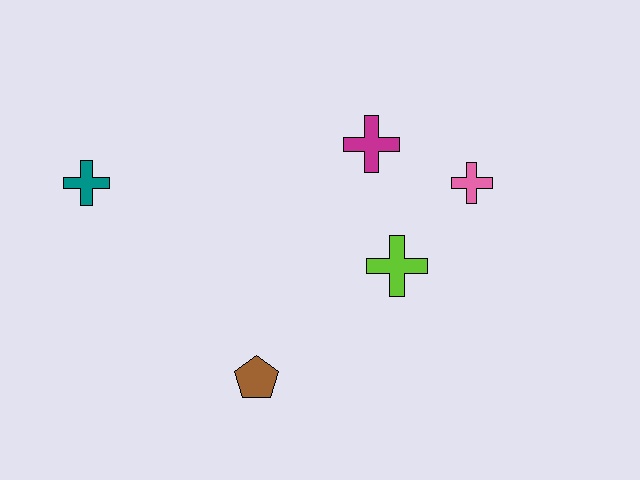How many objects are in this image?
There are 5 objects.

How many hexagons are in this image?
There are no hexagons.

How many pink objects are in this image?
There is 1 pink object.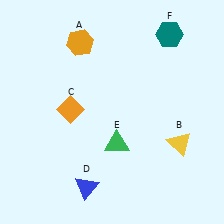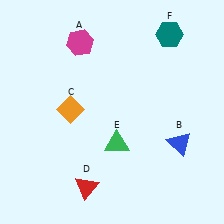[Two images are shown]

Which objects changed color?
A changed from orange to magenta. B changed from yellow to blue. D changed from blue to red.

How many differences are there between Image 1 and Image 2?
There are 3 differences between the two images.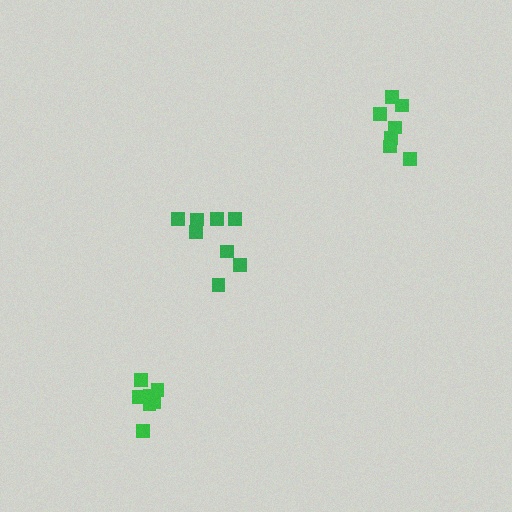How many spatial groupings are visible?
There are 3 spatial groupings.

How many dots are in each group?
Group 1: 7 dots, Group 2: 8 dots, Group 3: 8 dots (23 total).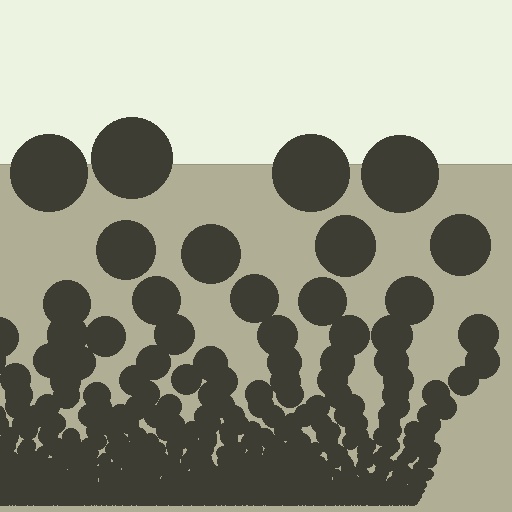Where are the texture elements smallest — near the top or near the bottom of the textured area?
Near the bottom.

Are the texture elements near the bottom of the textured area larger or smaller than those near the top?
Smaller. The gradient is inverted — elements near the bottom are smaller and denser.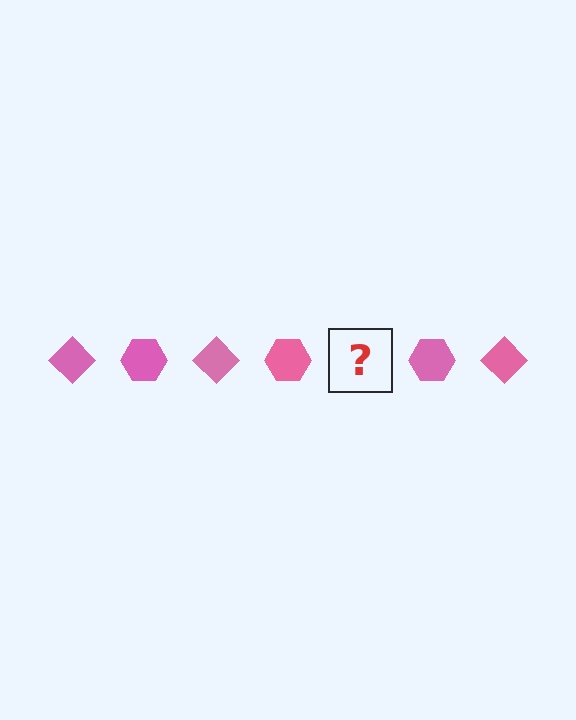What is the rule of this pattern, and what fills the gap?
The rule is that the pattern cycles through diamond, hexagon shapes in pink. The gap should be filled with a pink diamond.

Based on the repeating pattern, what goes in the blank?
The blank should be a pink diamond.